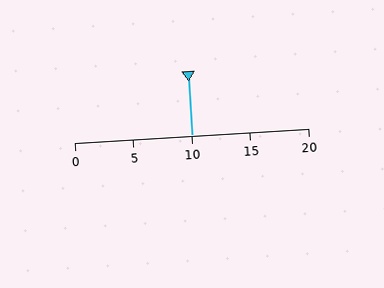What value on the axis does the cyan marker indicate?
The marker indicates approximately 10.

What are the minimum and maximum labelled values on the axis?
The axis runs from 0 to 20.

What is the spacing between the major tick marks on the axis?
The major ticks are spaced 5 apart.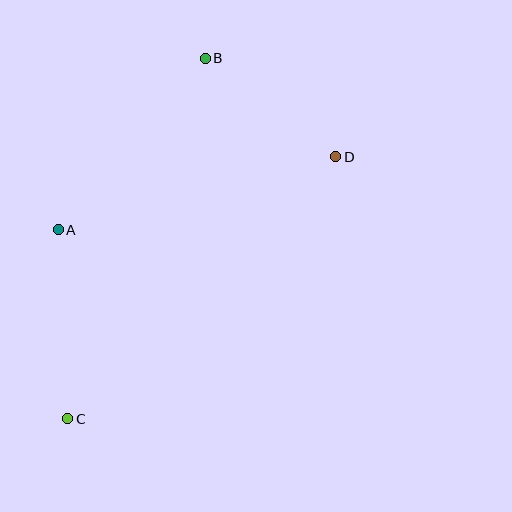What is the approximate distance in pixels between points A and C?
The distance between A and C is approximately 189 pixels.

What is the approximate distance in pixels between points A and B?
The distance between A and B is approximately 226 pixels.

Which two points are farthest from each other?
Points B and C are farthest from each other.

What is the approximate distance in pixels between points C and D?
The distance between C and D is approximately 375 pixels.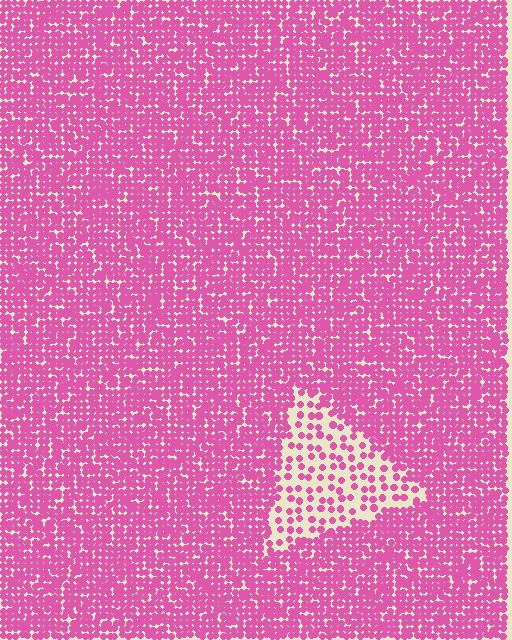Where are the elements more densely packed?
The elements are more densely packed outside the triangle boundary.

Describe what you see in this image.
The image contains small pink elements arranged at two different densities. A triangle-shaped region is visible where the elements are less densely packed than the surrounding area.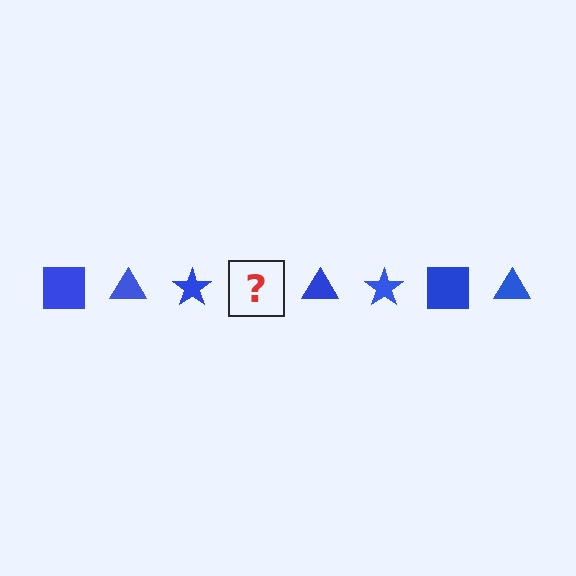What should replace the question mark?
The question mark should be replaced with a blue square.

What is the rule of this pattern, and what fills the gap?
The rule is that the pattern cycles through square, triangle, star shapes in blue. The gap should be filled with a blue square.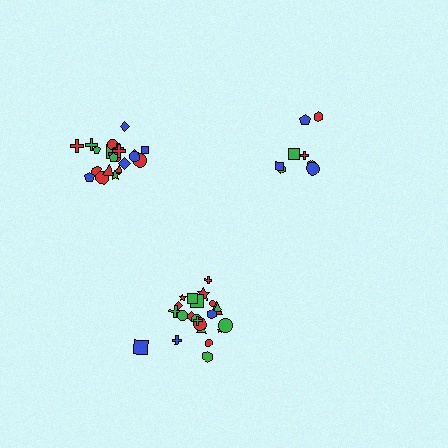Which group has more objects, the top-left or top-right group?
The top-left group.